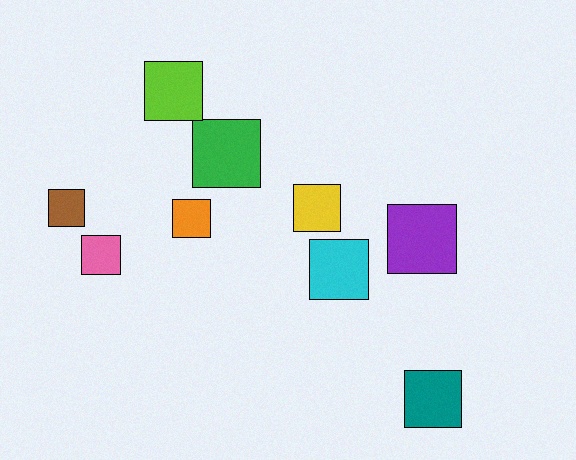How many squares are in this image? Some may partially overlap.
There are 9 squares.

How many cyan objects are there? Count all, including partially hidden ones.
There is 1 cyan object.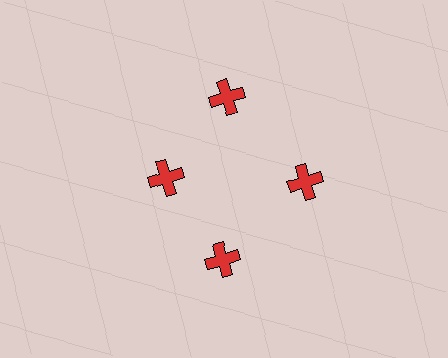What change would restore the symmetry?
The symmetry would be restored by moving it outward, back onto the ring so that all 4 crosses sit at equal angles and equal distance from the center.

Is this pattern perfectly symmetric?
No. The 4 red crosses are arranged in a ring, but one element near the 9 o'clock position is pulled inward toward the center, breaking the 4-fold rotational symmetry.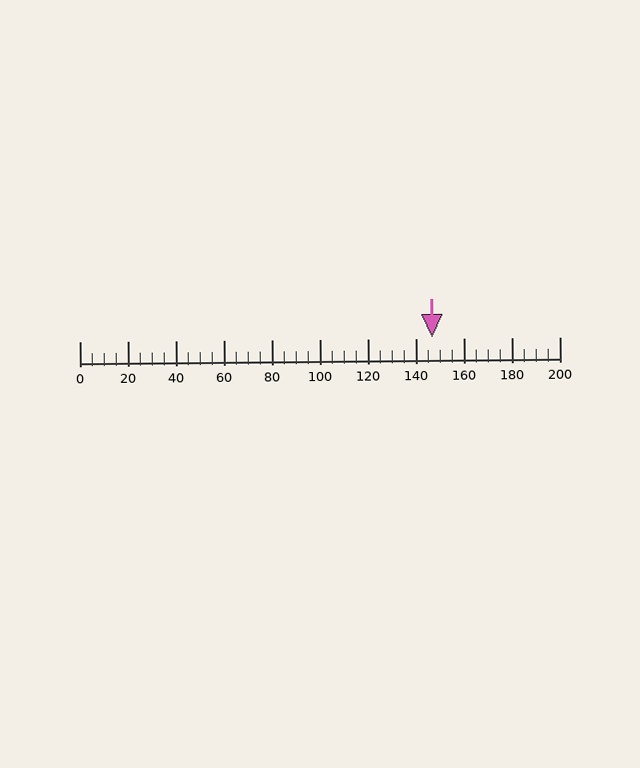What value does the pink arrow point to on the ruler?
The pink arrow points to approximately 147.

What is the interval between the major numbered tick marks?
The major tick marks are spaced 20 units apart.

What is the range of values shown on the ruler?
The ruler shows values from 0 to 200.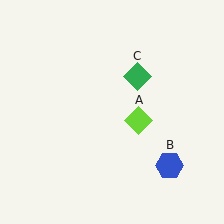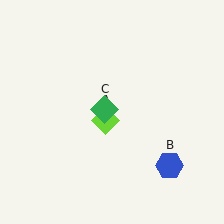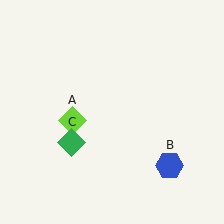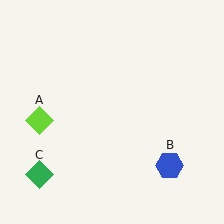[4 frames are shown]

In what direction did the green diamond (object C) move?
The green diamond (object C) moved down and to the left.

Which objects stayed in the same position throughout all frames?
Blue hexagon (object B) remained stationary.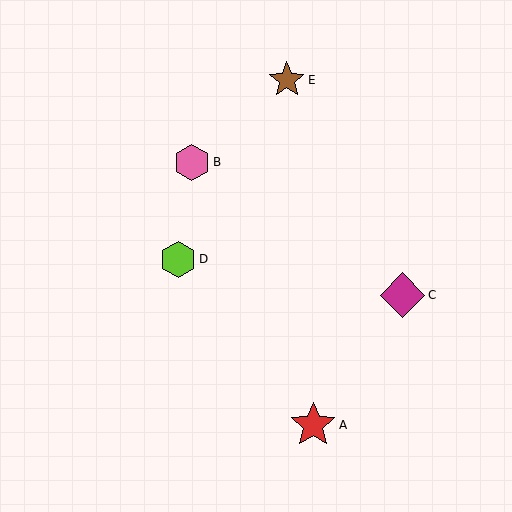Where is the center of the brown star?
The center of the brown star is at (287, 80).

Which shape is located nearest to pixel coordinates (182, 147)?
The pink hexagon (labeled B) at (192, 162) is nearest to that location.